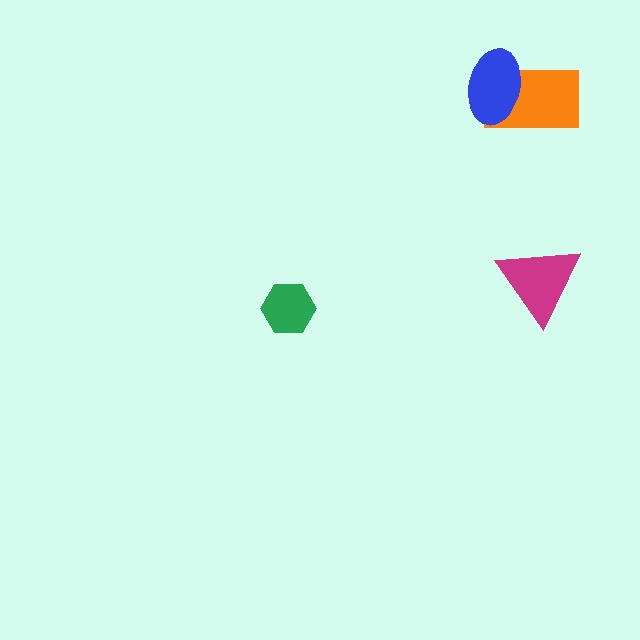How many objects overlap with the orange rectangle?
1 object overlaps with the orange rectangle.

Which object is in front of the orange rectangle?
The blue ellipse is in front of the orange rectangle.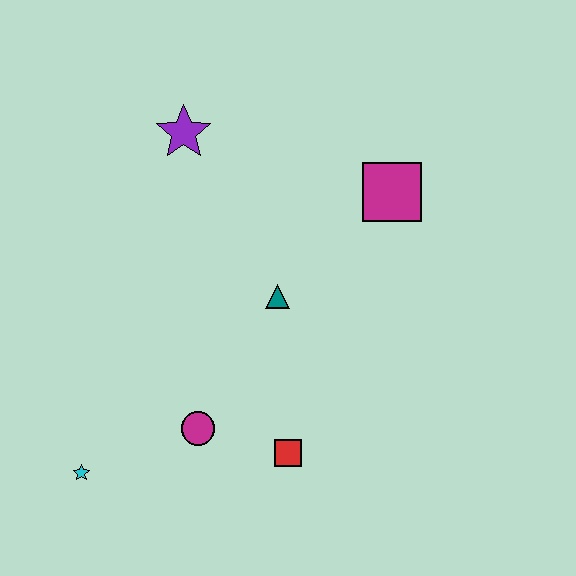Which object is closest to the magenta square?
The teal triangle is closest to the magenta square.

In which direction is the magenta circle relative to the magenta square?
The magenta circle is below the magenta square.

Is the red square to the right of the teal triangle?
Yes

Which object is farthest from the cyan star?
The magenta square is farthest from the cyan star.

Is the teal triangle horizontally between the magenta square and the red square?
No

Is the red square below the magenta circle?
Yes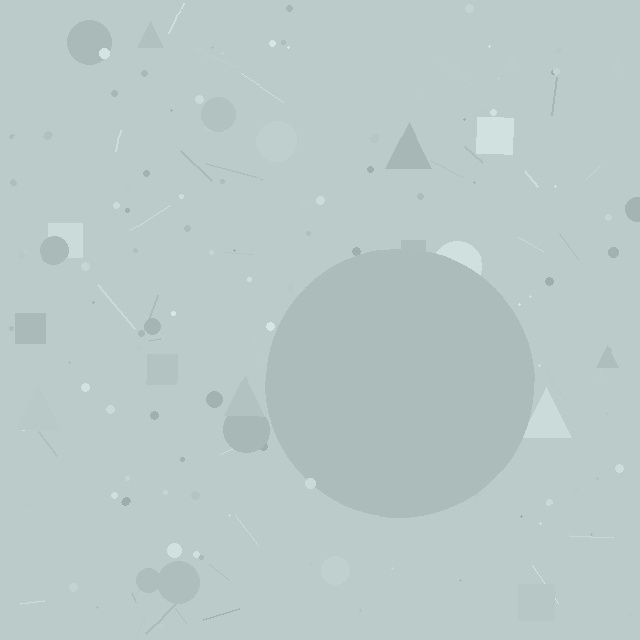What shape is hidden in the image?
A circle is hidden in the image.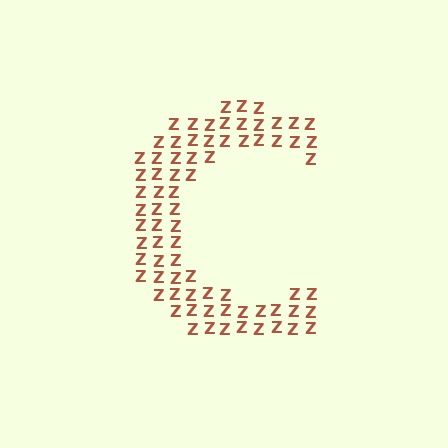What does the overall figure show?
The overall figure shows the letter C.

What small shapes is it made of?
It is made of small letter Z's.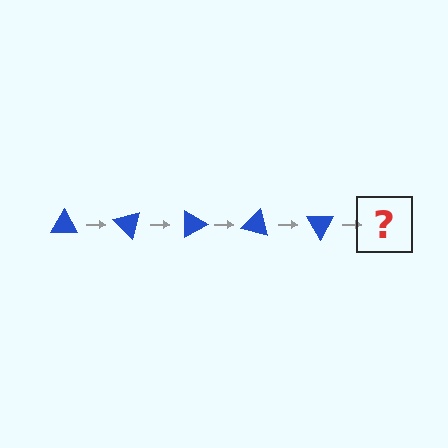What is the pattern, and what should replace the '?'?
The pattern is that the triangle rotates 45 degrees each step. The '?' should be a blue triangle rotated 225 degrees.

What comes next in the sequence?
The next element should be a blue triangle rotated 225 degrees.